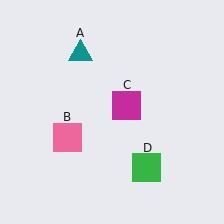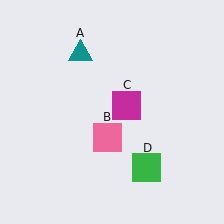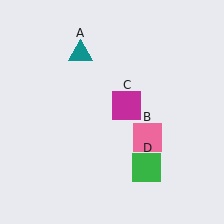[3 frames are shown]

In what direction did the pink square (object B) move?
The pink square (object B) moved right.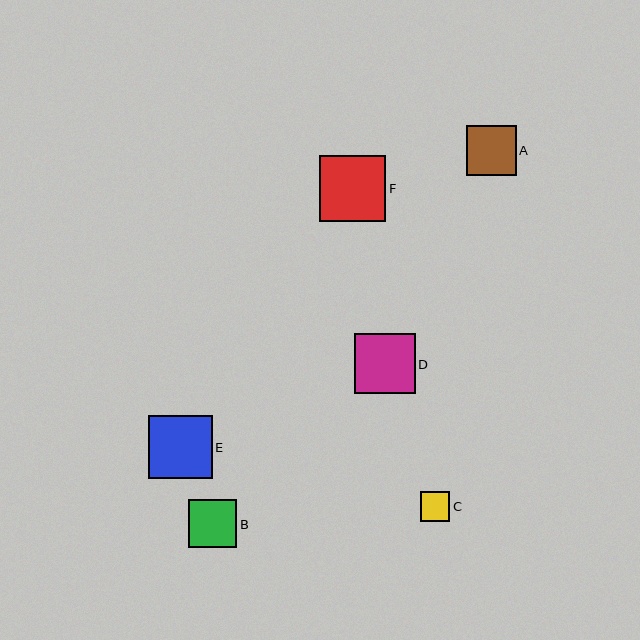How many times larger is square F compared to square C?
Square F is approximately 2.2 times the size of square C.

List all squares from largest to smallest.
From largest to smallest: F, E, D, A, B, C.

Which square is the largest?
Square F is the largest with a size of approximately 66 pixels.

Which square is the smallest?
Square C is the smallest with a size of approximately 30 pixels.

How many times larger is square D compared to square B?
Square D is approximately 1.3 times the size of square B.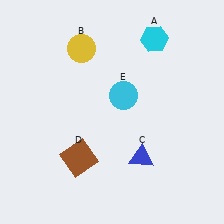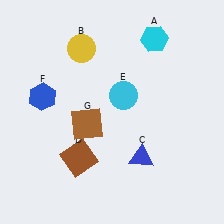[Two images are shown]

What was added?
A blue hexagon (F), a brown square (G) were added in Image 2.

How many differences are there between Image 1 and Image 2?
There are 2 differences between the two images.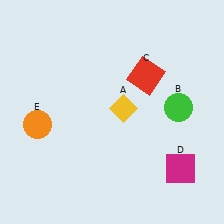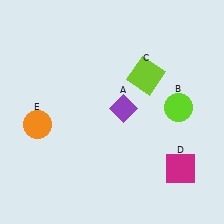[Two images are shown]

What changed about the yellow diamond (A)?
In Image 1, A is yellow. In Image 2, it changed to purple.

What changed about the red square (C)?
In Image 1, C is red. In Image 2, it changed to lime.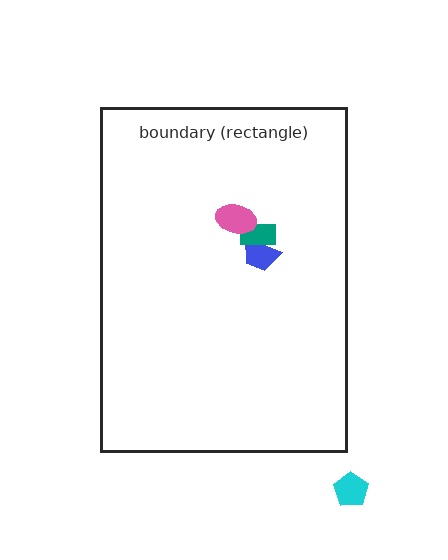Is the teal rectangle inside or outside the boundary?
Inside.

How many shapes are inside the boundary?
3 inside, 1 outside.